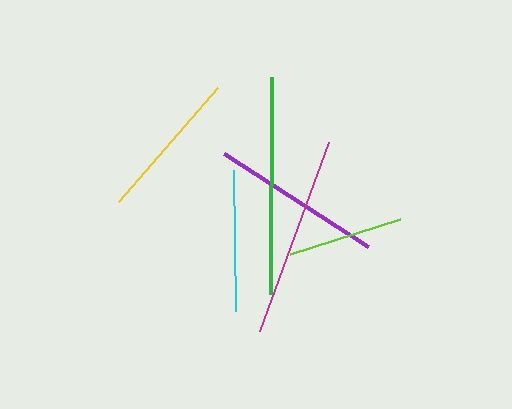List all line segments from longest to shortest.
From longest to shortest: green, magenta, purple, yellow, cyan, lime.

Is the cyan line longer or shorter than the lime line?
The cyan line is longer than the lime line.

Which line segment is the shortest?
The lime line is the shortest at approximately 115 pixels.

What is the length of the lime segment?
The lime segment is approximately 115 pixels long.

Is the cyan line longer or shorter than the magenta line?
The magenta line is longer than the cyan line.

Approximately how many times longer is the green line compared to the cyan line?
The green line is approximately 1.5 times the length of the cyan line.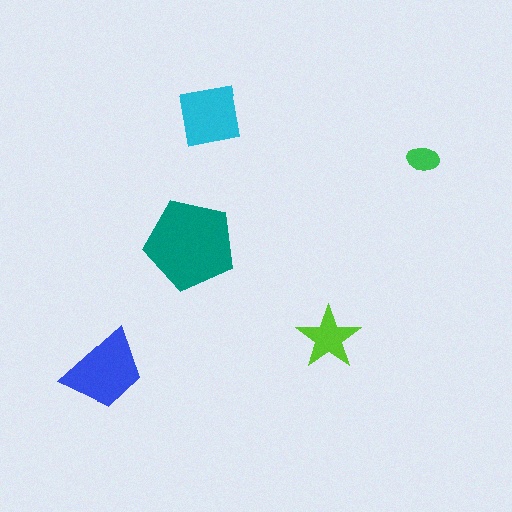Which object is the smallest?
The green ellipse.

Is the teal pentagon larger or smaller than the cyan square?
Larger.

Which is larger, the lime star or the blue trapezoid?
The blue trapezoid.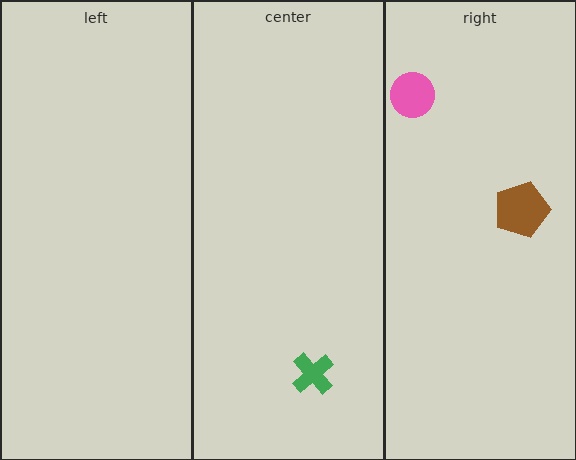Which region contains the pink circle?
The right region.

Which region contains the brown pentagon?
The right region.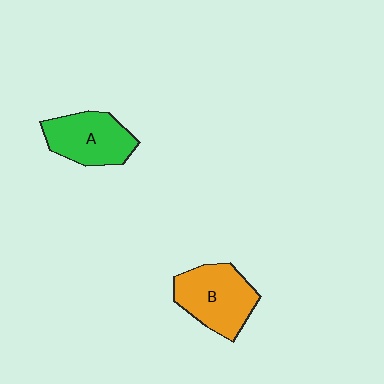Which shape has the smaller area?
Shape A (green).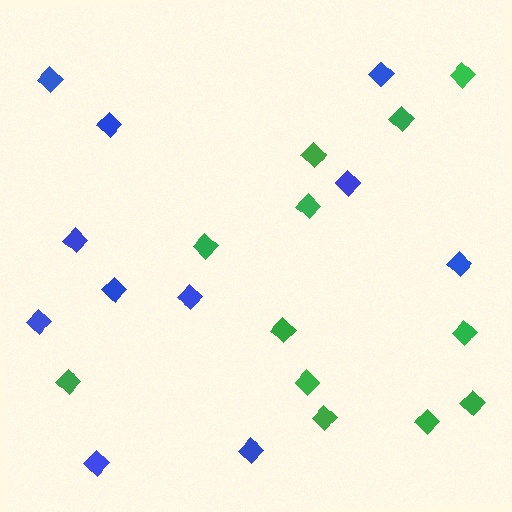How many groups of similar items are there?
There are 2 groups: one group of blue diamonds (11) and one group of green diamonds (12).